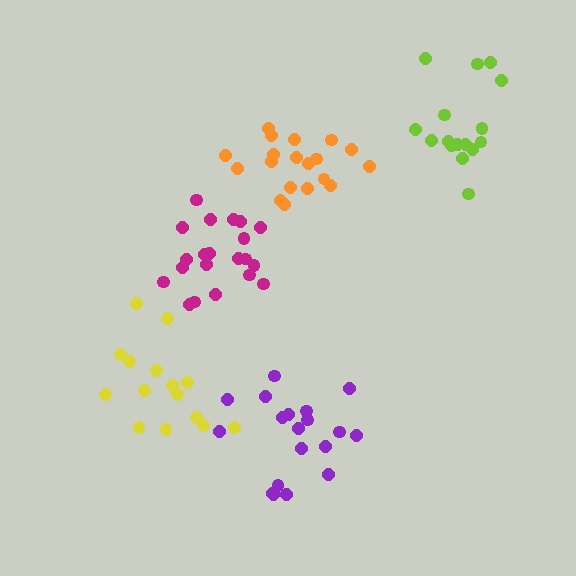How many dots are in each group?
Group 1: 15 dots, Group 2: 21 dots, Group 3: 19 dots, Group 4: 19 dots, Group 5: 16 dots (90 total).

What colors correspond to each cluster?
The clusters are colored: yellow, magenta, orange, purple, lime.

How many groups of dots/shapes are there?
There are 5 groups.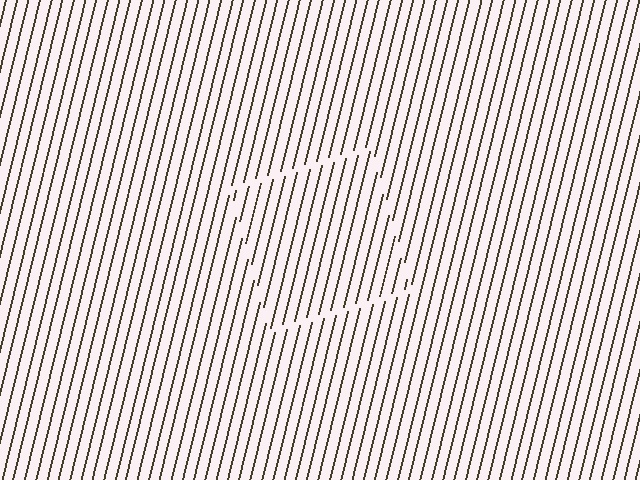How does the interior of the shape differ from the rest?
The interior of the shape contains the same grating, shifted by half a period — the contour is defined by the phase discontinuity where line-ends from the inner and outer gratings abut.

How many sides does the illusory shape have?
4 sides — the line-ends trace a square.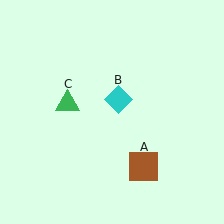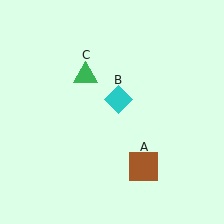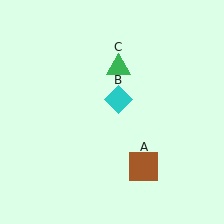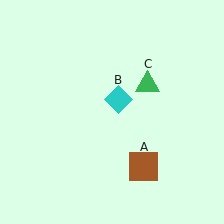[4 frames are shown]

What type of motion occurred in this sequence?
The green triangle (object C) rotated clockwise around the center of the scene.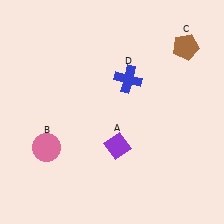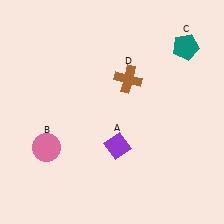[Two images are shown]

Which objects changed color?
C changed from brown to teal. D changed from blue to brown.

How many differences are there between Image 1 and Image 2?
There are 2 differences between the two images.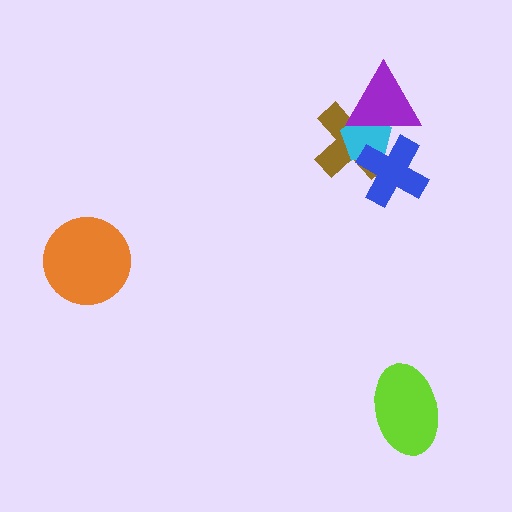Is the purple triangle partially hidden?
Yes, it is partially covered by another shape.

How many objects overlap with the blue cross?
3 objects overlap with the blue cross.